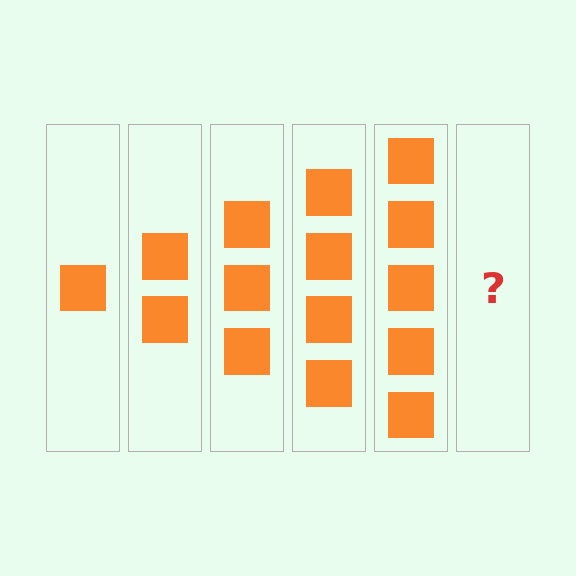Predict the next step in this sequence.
The next step is 6 squares.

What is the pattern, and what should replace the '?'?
The pattern is that each step adds one more square. The '?' should be 6 squares.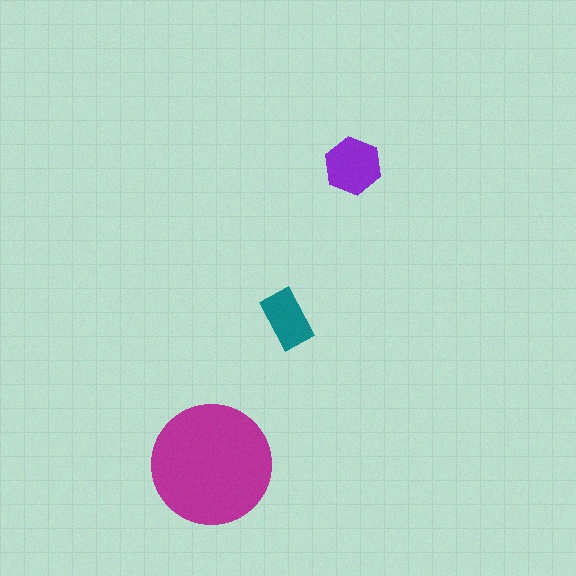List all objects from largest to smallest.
The magenta circle, the purple hexagon, the teal rectangle.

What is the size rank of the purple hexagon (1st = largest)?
2nd.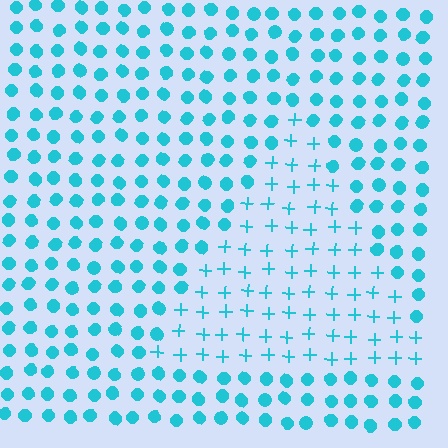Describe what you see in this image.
The image is filled with small cyan elements arranged in a uniform grid. A triangle-shaped region contains plus signs, while the surrounding area contains circles. The boundary is defined purely by the change in element shape.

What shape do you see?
I see a triangle.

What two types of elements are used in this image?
The image uses plus signs inside the triangle region and circles outside it.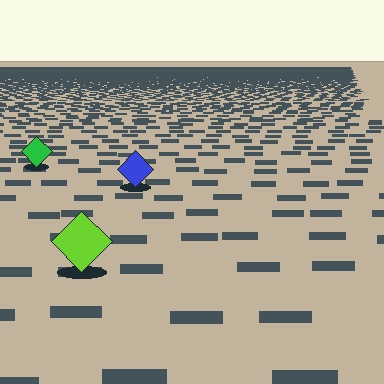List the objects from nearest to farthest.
From nearest to farthest: the lime diamond, the blue diamond, the green diamond.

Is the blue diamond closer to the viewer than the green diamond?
Yes. The blue diamond is closer — you can tell from the texture gradient: the ground texture is coarser near it.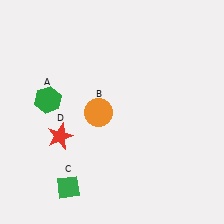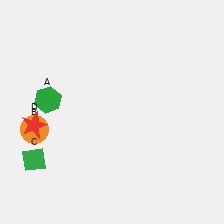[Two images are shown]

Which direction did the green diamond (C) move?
The green diamond (C) moved left.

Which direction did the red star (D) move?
The red star (D) moved left.